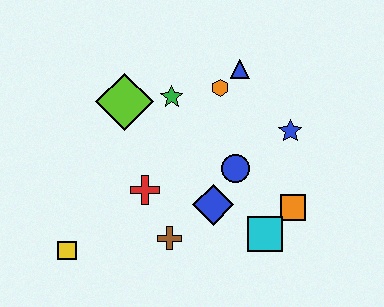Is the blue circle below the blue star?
Yes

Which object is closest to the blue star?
The blue circle is closest to the blue star.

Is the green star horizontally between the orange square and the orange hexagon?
No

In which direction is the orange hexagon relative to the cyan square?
The orange hexagon is above the cyan square.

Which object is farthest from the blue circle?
The yellow square is farthest from the blue circle.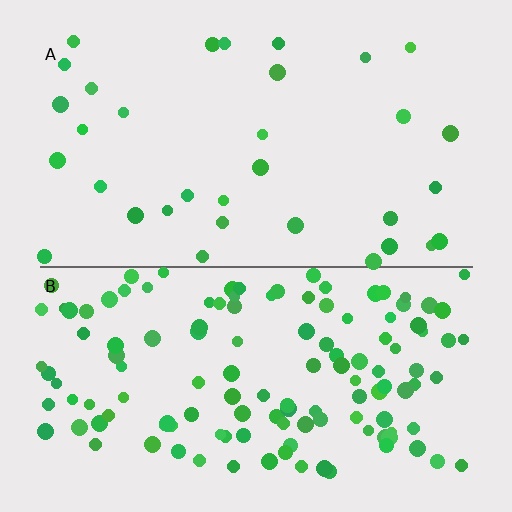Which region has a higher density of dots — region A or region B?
B (the bottom).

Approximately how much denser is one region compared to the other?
Approximately 4.0× — region B over region A.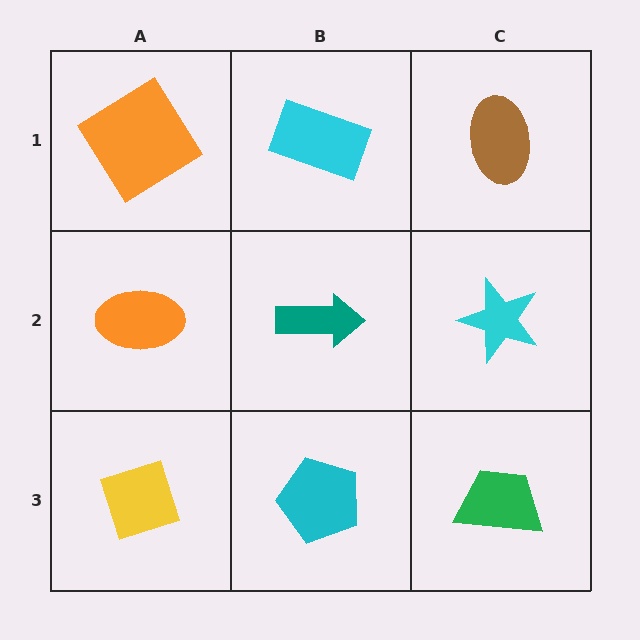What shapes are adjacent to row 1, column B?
A teal arrow (row 2, column B), an orange diamond (row 1, column A), a brown ellipse (row 1, column C).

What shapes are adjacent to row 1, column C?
A cyan star (row 2, column C), a cyan rectangle (row 1, column B).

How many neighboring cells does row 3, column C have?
2.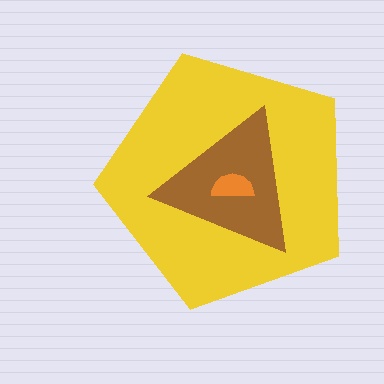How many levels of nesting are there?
3.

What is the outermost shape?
The yellow pentagon.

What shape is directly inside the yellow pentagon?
The brown triangle.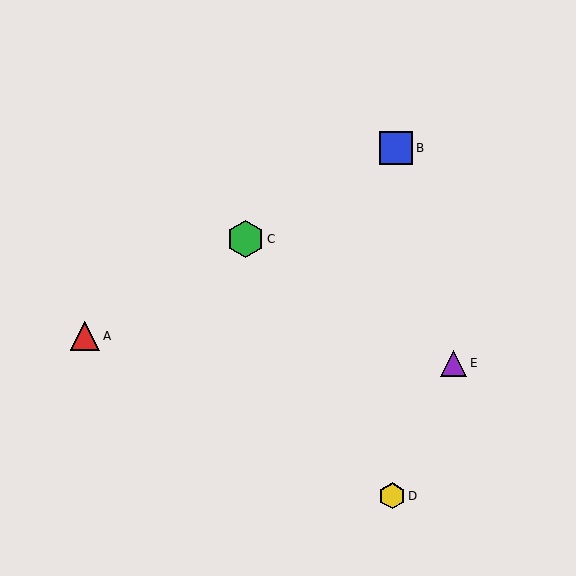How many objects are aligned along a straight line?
3 objects (A, B, C) are aligned along a straight line.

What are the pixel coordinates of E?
Object E is at (454, 364).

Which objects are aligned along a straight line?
Objects A, B, C are aligned along a straight line.